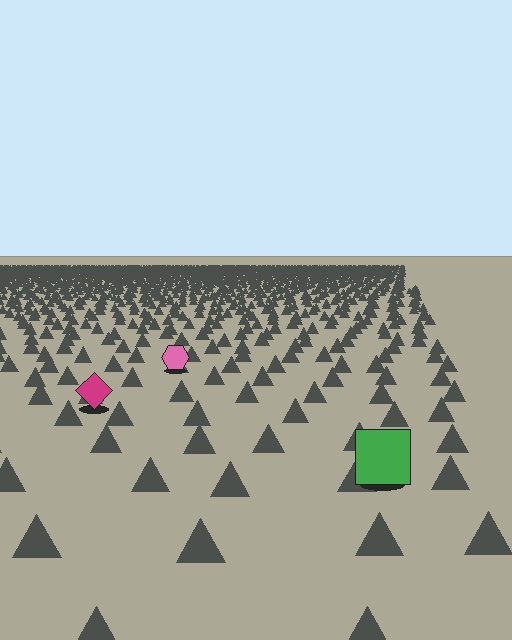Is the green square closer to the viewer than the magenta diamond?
Yes. The green square is closer — you can tell from the texture gradient: the ground texture is coarser near it.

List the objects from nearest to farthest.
From nearest to farthest: the green square, the magenta diamond, the pink hexagon.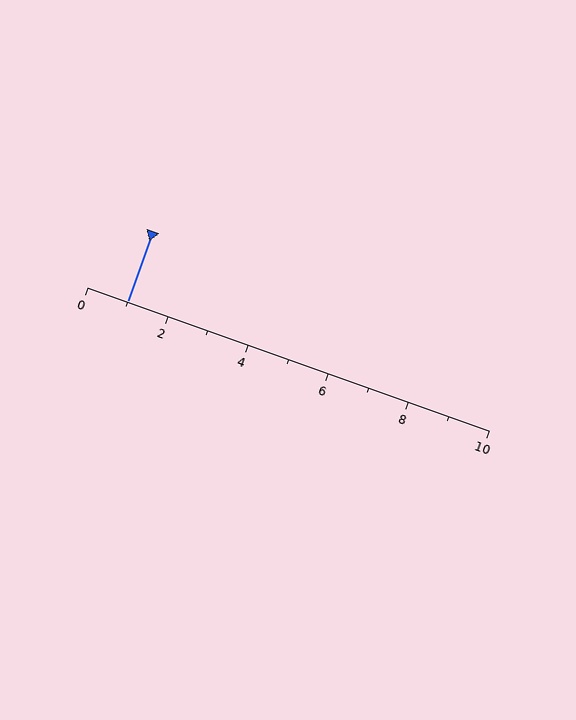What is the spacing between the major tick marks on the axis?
The major ticks are spaced 2 apart.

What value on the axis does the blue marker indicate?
The marker indicates approximately 1.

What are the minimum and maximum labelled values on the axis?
The axis runs from 0 to 10.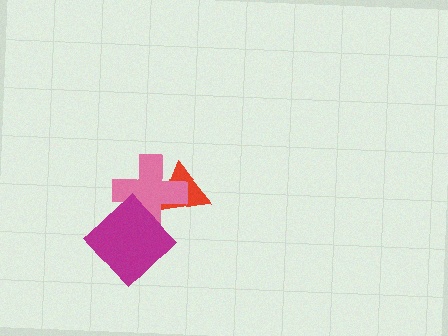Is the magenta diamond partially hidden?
No, no other shape covers it.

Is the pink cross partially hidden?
Yes, it is partially covered by another shape.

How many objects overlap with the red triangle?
1 object overlaps with the red triangle.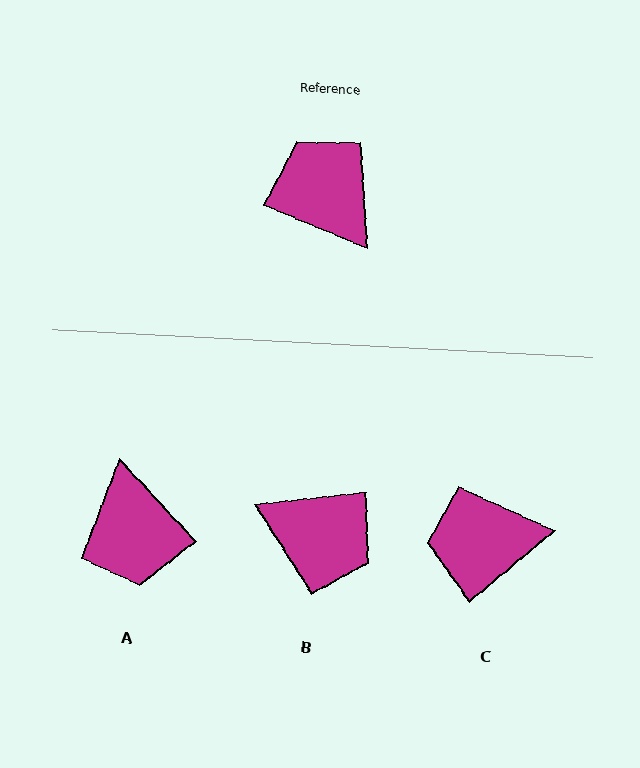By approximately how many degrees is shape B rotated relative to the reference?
Approximately 151 degrees clockwise.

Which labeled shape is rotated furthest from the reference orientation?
A, about 156 degrees away.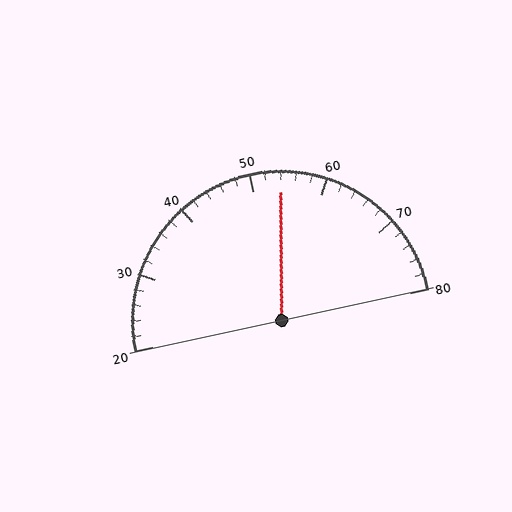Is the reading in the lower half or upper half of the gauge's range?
The reading is in the upper half of the range (20 to 80).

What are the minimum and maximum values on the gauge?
The gauge ranges from 20 to 80.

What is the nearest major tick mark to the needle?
The nearest major tick mark is 50.